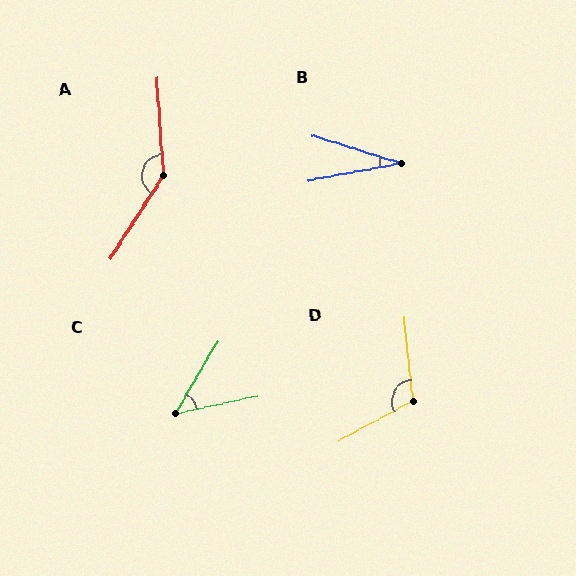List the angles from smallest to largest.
B (28°), C (47°), D (112°), A (144°).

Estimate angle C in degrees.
Approximately 47 degrees.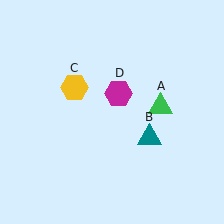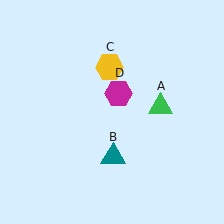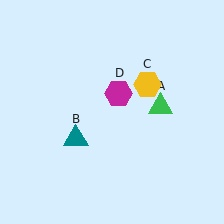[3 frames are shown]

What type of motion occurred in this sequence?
The teal triangle (object B), yellow hexagon (object C) rotated clockwise around the center of the scene.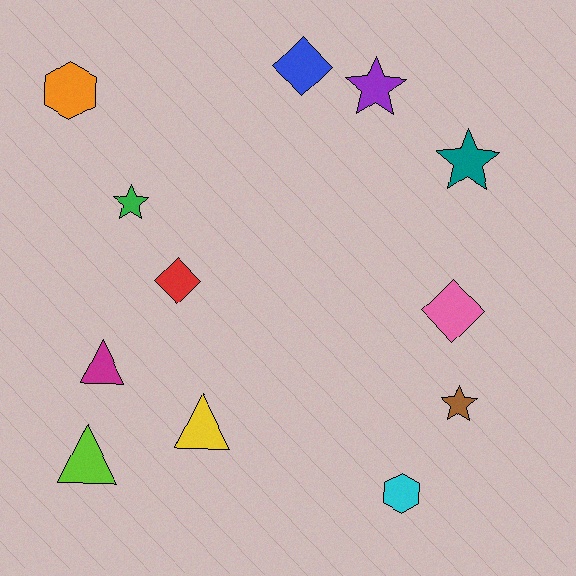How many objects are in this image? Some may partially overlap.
There are 12 objects.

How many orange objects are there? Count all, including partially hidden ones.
There is 1 orange object.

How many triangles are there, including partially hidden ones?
There are 3 triangles.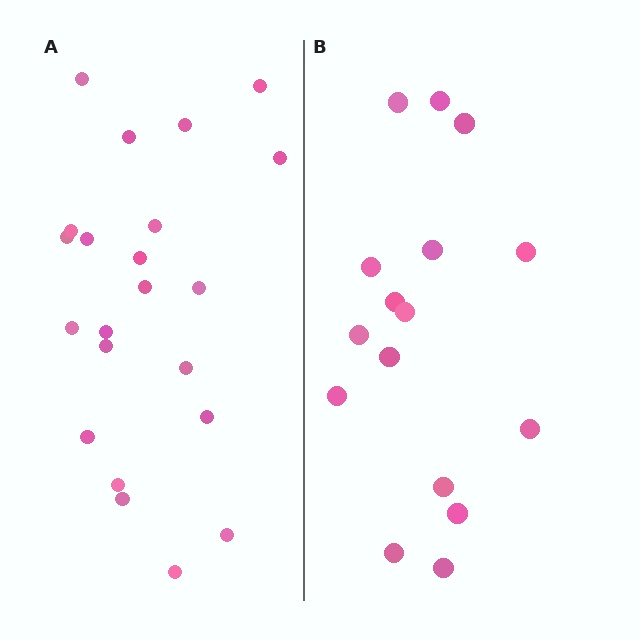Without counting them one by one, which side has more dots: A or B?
Region A (the left region) has more dots.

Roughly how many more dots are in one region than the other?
Region A has about 6 more dots than region B.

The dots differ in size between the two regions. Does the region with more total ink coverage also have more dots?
No. Region B has more total ink coverage because its dots are larger, but region A actually contains more individual dots. Total area can be misleading — the number of items is what matters here.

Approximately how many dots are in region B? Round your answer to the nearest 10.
About 20 dots. (The exact count is 16, which rounds to 20.)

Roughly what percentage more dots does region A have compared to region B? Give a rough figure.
About 40% more.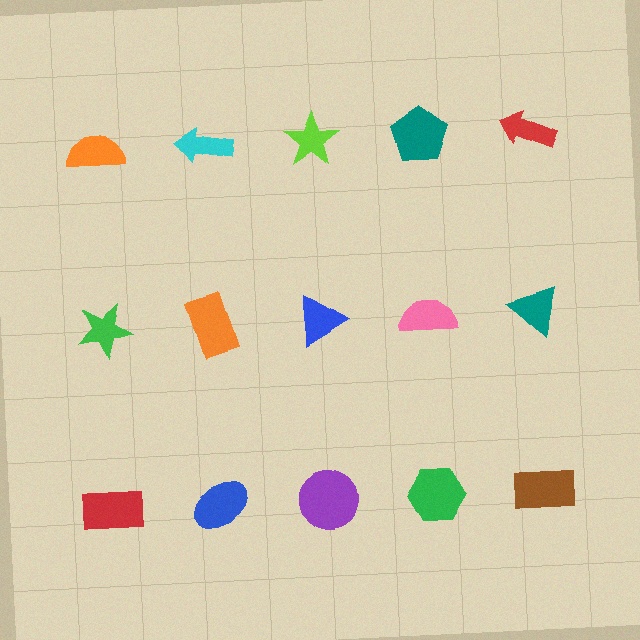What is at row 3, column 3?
A purple circle.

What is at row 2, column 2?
An orange rectangle.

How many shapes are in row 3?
5 shapes.